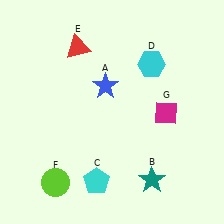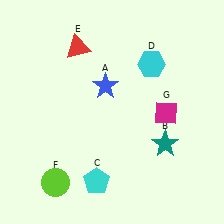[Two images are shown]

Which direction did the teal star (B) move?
The teal star (B) moved up.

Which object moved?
The teal star (B) moved up.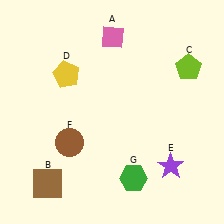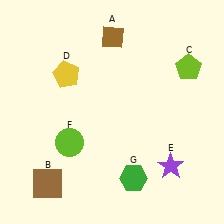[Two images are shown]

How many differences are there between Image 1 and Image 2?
There are 2 differences between the two images.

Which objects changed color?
A changed from pink to brown. F changed from brown to lime.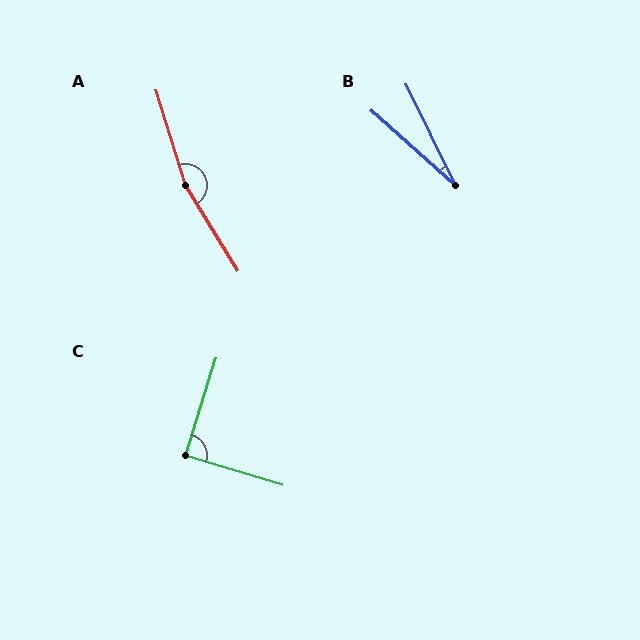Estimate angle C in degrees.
Approximately 90 degrees.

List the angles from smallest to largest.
B (23°), C (90°), A (166°).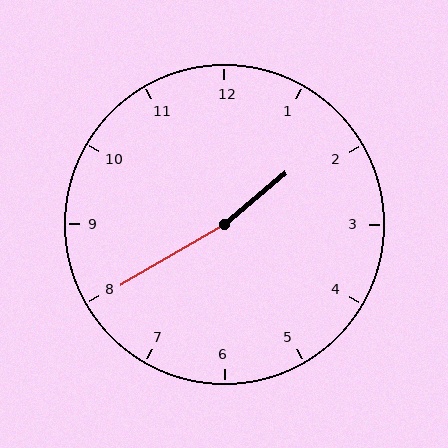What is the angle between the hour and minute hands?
Approximately 170 degrees.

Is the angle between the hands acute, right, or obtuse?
It is obtuse.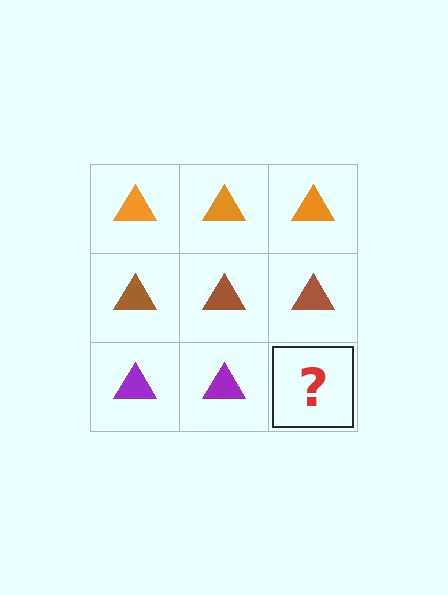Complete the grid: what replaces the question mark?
The question mark should be replaced with a purple triangle.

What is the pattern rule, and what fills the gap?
The rule is that each row has a consistent color. The gap should be filled with a purple triangle.